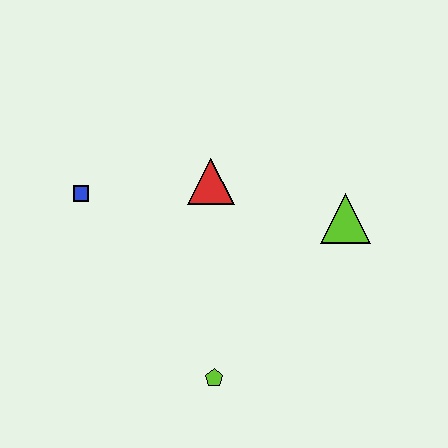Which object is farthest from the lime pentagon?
The blue square is farthest from the lime pentagon.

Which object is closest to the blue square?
The red triangle is closest to the blue square.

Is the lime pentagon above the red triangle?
No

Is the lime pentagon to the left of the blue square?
No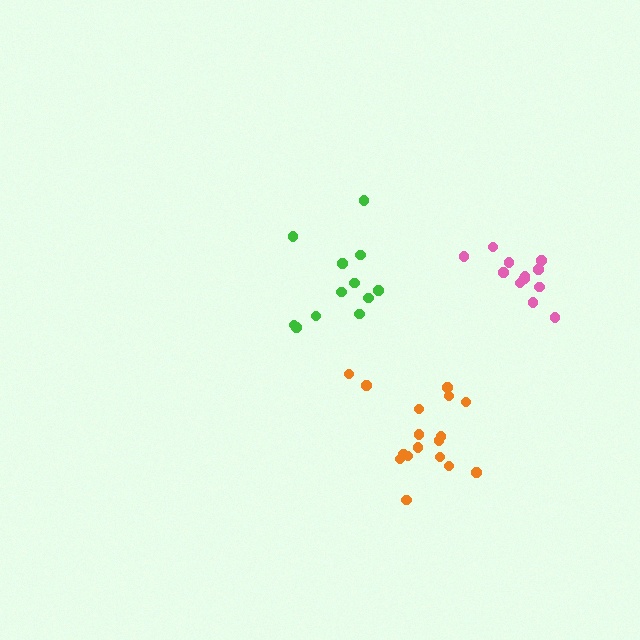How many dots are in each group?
Group 1: 12 dots, Group 2: 12 dots, Group 3: 17 dots (41 total).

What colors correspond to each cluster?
The clusters are colored: pink, green, orange.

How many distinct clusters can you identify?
There are 3 distinct clusters.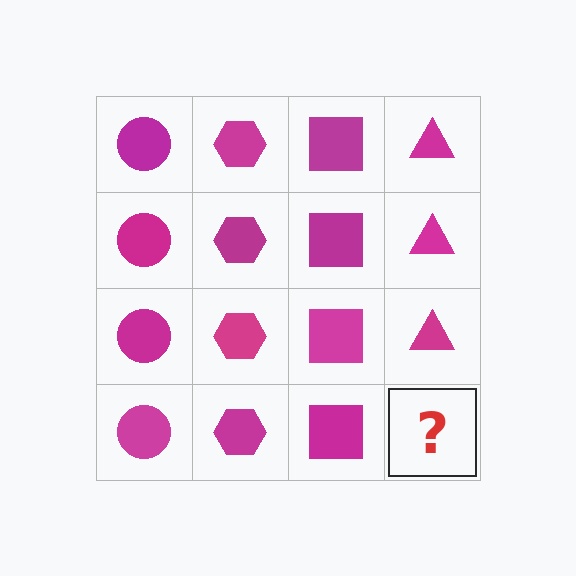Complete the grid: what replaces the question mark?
The question mark should be replaced with a magenta triangle.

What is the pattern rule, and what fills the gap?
The rule is that each column has a consistent shape. The gap should be filled with a magenta triangle.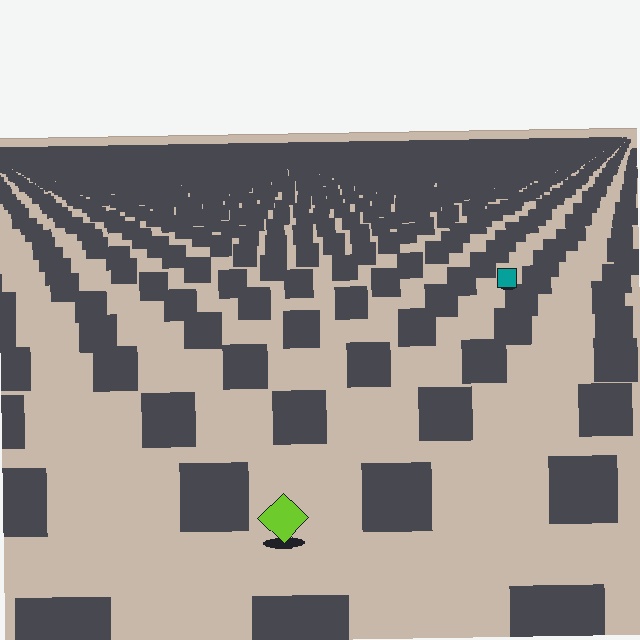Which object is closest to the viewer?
The lime diamond is closest. The texture marks near it are larger and more spread out.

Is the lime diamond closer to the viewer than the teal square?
Yes. The lime diamond is closer — you can tell from the texture gradient: the ground texture is coarser near it.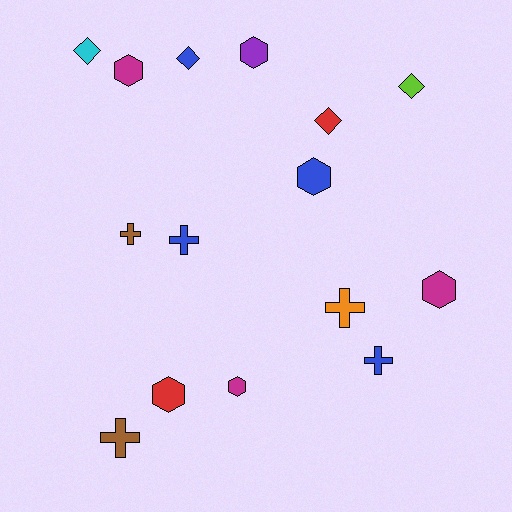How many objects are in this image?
There are 15 objects.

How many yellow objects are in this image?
There are no yellow objects.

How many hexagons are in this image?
There are 6 hexagons.